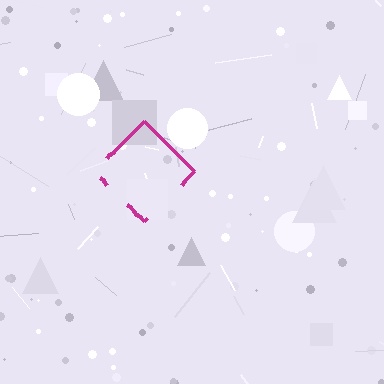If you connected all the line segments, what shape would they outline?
They would outline a diamond.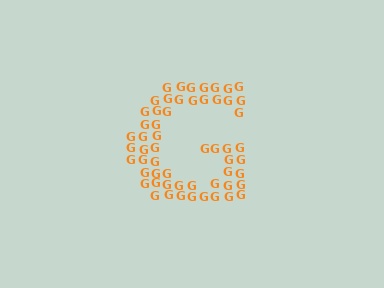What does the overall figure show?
The overall figure shows the letter G.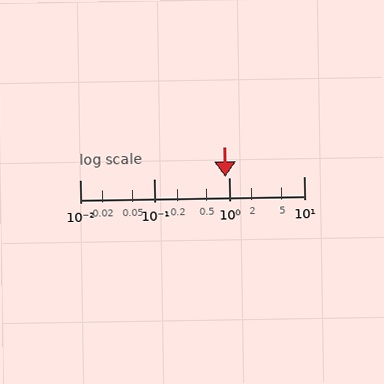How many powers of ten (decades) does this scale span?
The scale spans 3 decades, from 0.01 to 10.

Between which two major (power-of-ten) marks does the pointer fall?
The pointer is between 0.1 and 1.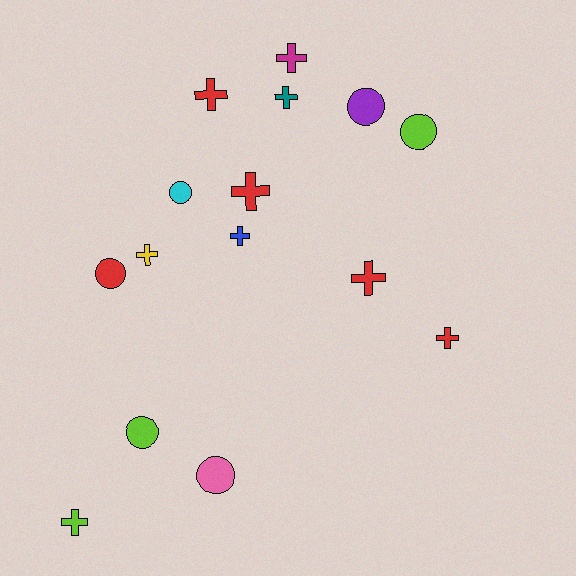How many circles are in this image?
There are 6 circles.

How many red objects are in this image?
There are 5 red objects.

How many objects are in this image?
There are 15 objects.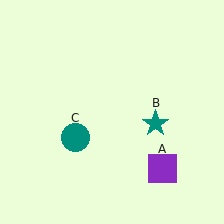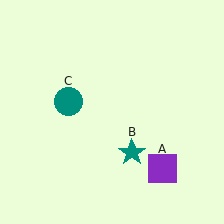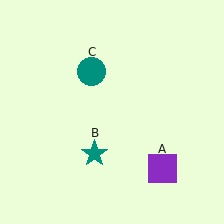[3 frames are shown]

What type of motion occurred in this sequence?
The teal star (object B), teal circle (object C) rotated clockwise around the center of the scene.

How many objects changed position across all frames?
2 objects changed position: teal star (object B), teal circle (object C).